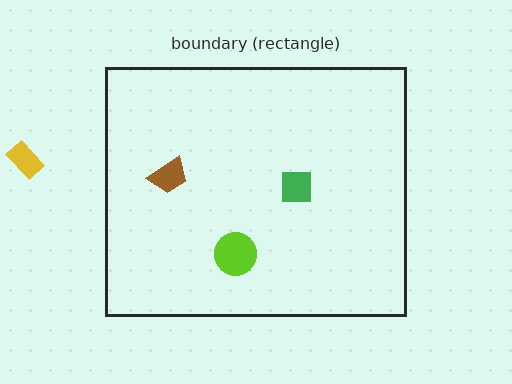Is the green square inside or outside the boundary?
Inside.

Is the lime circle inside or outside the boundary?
Inside.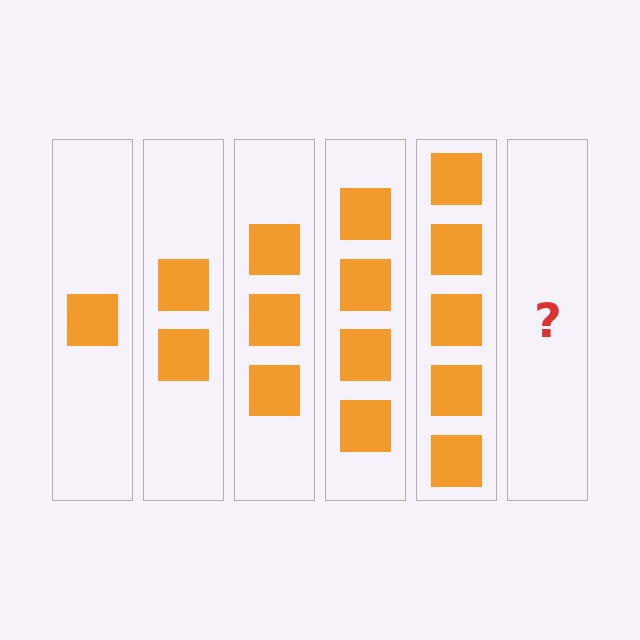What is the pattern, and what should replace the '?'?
The pattern is that each step adds one more square. The '?' should be 6 squares.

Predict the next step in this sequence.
The next step is 6 squares.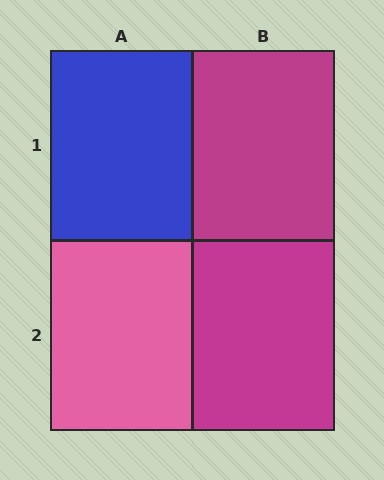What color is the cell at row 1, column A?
Blue.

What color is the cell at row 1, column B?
Magenta.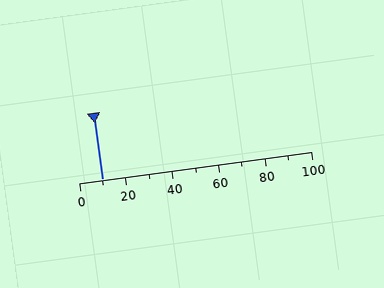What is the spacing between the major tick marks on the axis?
The major ticks are spaced 20 apart.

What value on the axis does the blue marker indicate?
The marker indicates approximately 10.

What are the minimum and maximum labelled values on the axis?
The axis runs from 0 to 100.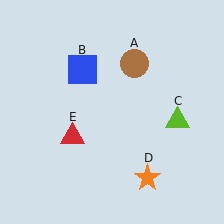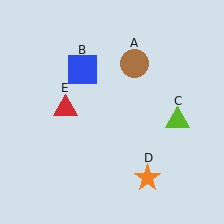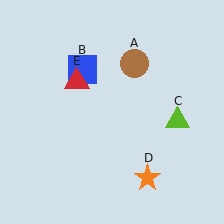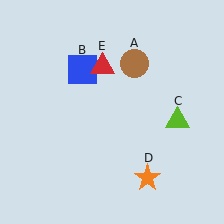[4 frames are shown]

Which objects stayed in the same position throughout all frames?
Brown circle (object A) and blue square (object B) and lime triangle (object C) and orange star (object D) remained stationary.